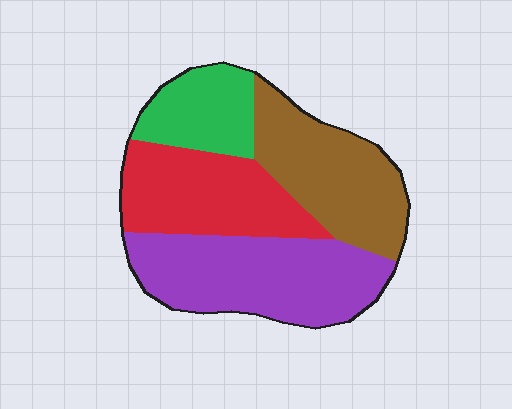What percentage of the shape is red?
Red takes up about one quarter (1/4) of the shape.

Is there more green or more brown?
Brown.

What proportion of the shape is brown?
Brown covers 27% of the shape.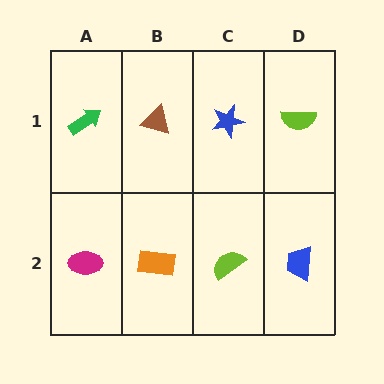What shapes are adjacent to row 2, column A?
A green arrow (row 1, column A), an orange rectangle (row 2, column B).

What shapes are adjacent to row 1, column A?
A magenta ellipse (row 2, column A), a brown triangle (row 1, column B).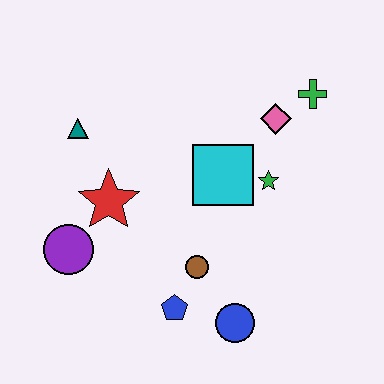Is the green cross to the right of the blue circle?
Yes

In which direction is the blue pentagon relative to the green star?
The blue pentagon is below the green star.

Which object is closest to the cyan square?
The green star is closest to the cyan square.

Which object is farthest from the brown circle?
The green cross is farthest from the brown circle.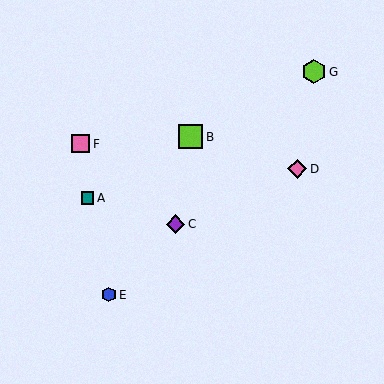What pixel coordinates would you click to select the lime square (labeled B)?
Click at (191, 137) to select the lime square B.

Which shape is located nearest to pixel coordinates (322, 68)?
The lime hexagon (labeled G) at (314, 72) is nearest to that location.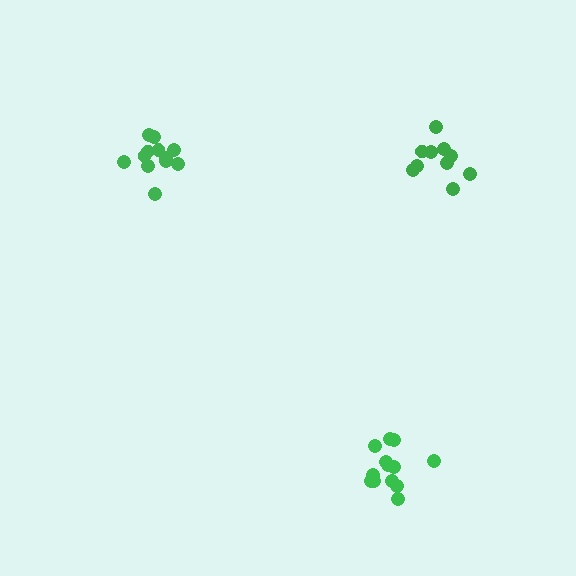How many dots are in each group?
Group 1: 13 dots, Group 2: 12 dots, Group 3: 10 dots (35 total).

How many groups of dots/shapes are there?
There are 3 groups.